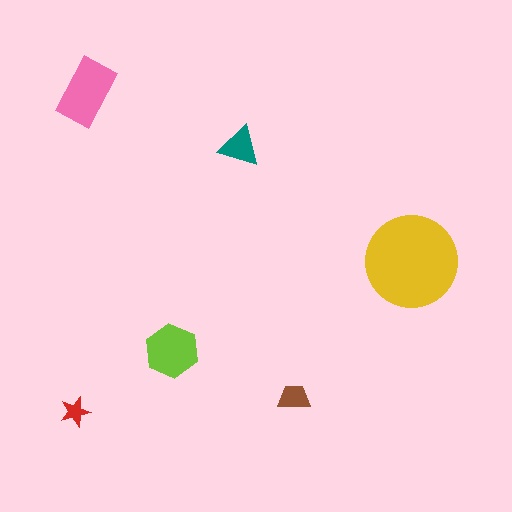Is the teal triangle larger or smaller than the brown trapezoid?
Larger.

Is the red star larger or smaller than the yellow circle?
Smaller.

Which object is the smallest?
The red star.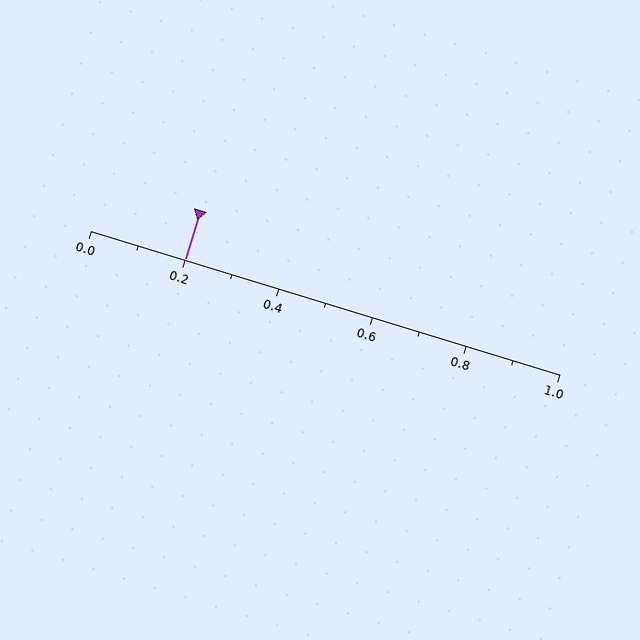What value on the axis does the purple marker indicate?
The marker indicates approximately 0.2.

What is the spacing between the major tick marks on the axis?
The major ticks are spaced 0.2 apart.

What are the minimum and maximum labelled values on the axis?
The axis runs from 0.0 to 1.0.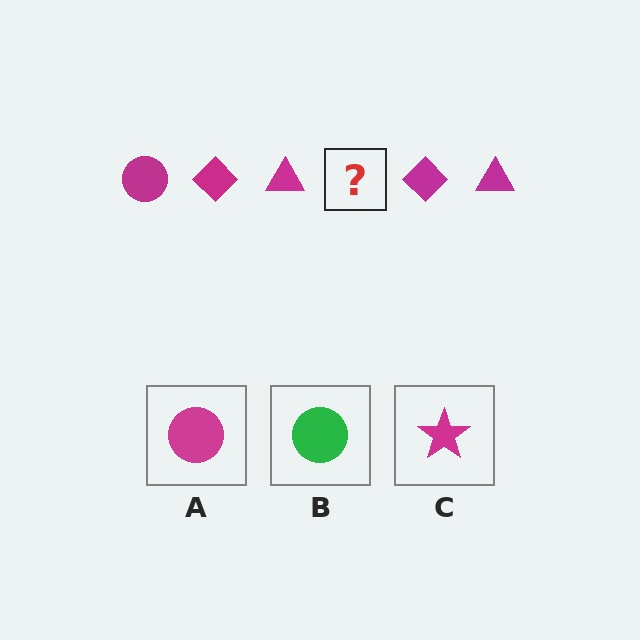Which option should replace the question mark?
Option A.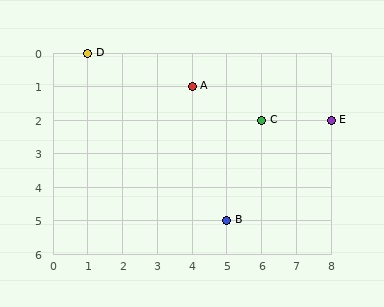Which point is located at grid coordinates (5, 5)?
Point B is at (5, 5).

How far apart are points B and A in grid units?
Points B and A are 1 column and 4 rows apart (about 4.1 grid units diagonally).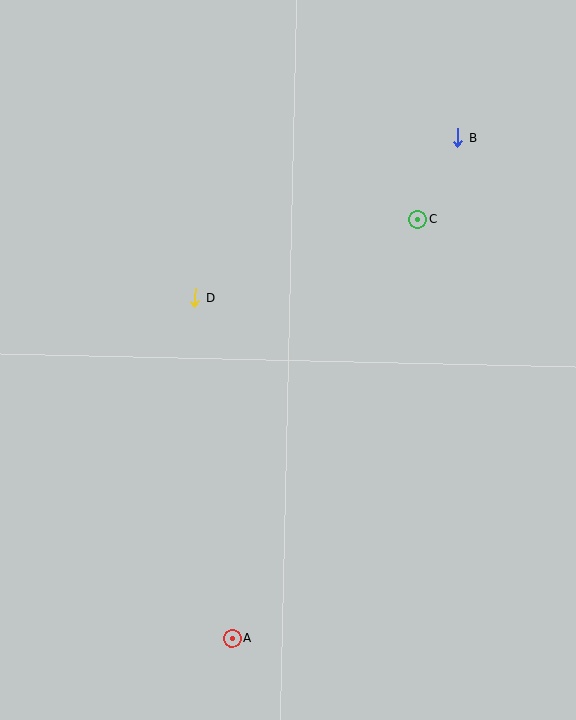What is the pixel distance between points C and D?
The distance between C and D is 236 pixels.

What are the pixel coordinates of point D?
Point D is at (195, 298).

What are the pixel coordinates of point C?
Point C is at (418, 219).